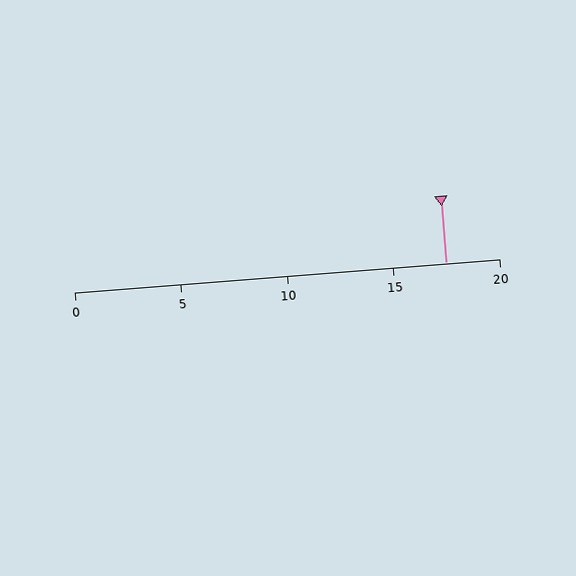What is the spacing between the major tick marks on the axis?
The major ticks are spaced 5 apart.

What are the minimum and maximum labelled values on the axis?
The axis runs from 0 to 20.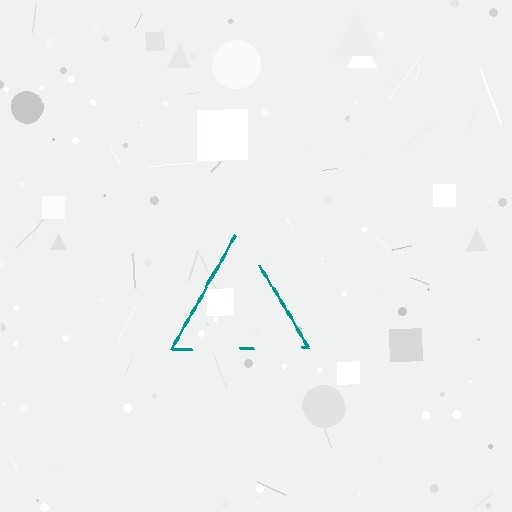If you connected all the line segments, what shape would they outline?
They would outline a triangle.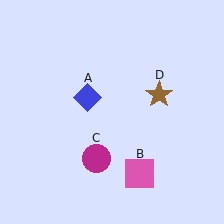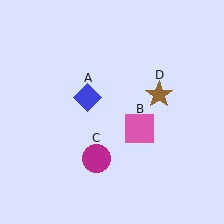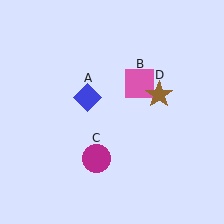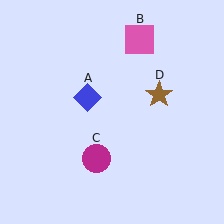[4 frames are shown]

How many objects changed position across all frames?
1 object changed position: pink square (object B).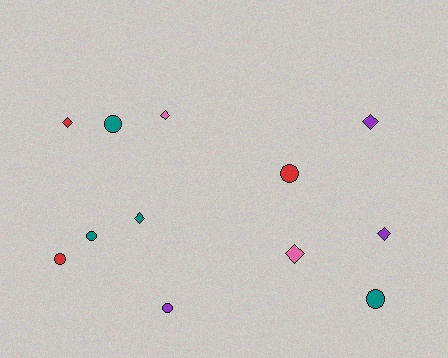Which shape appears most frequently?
Diamond, with 6 objects.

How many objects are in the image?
There are 12 objects.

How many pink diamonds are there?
There are 2 pink diamonds.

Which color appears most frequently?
Teal, with 4 objects.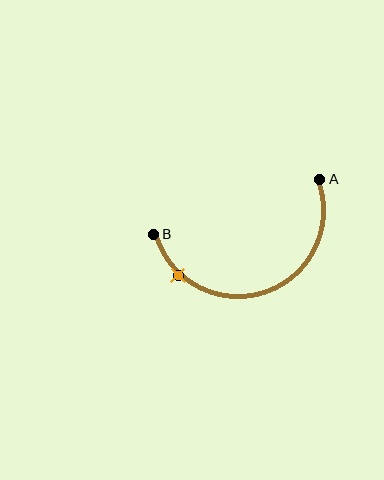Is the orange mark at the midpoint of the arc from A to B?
No. The orange mark lies on the arc but is closer to endpoint B. The arc midpoint would be at the point on the curve equidistant along the arc from both A and B.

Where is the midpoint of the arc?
The arc midpoint is the point on the curve farthest from the straight line joining A and B. It sits below that line.